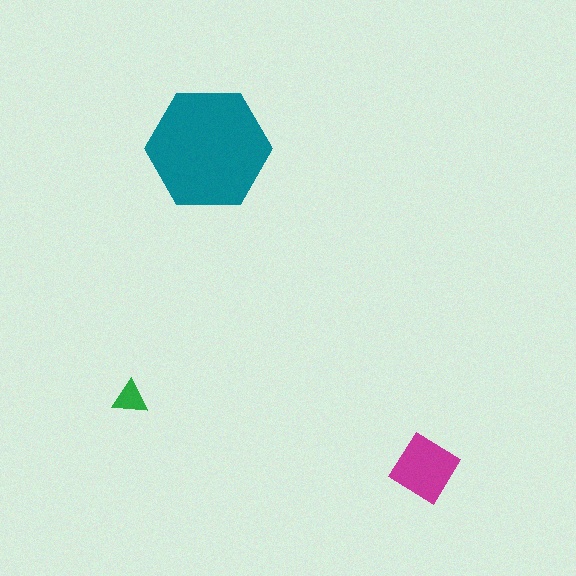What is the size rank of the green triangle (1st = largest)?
3rd.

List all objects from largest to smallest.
The teal hexagon, the magenta diamond, the green triangle.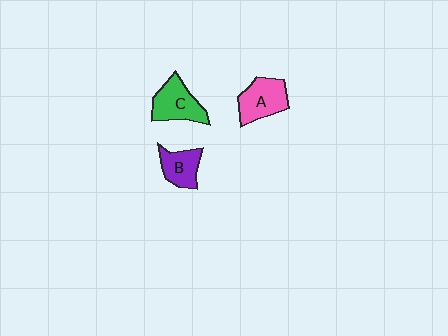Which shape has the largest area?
Shape C (green).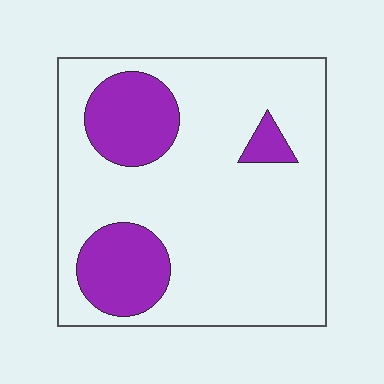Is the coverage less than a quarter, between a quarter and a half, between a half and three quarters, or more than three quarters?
Less than a quarter.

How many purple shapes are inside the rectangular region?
3.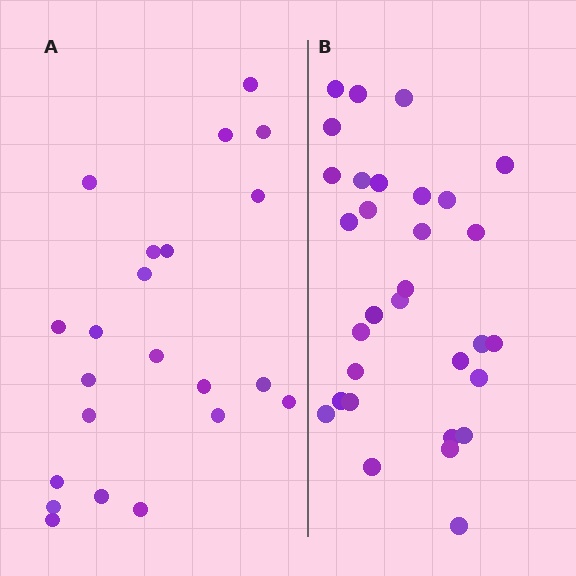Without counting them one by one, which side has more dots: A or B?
Region B (the right region) has more dots.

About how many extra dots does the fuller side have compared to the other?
Region B has roughly 8 or so more dots than region A.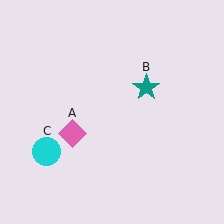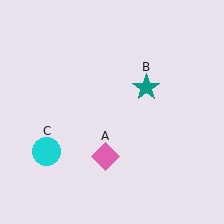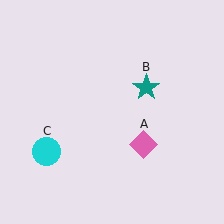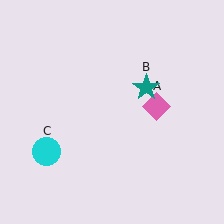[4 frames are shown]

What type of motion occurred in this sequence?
The pink diamond (object A) rotated counterclockwise around the center of the scene.